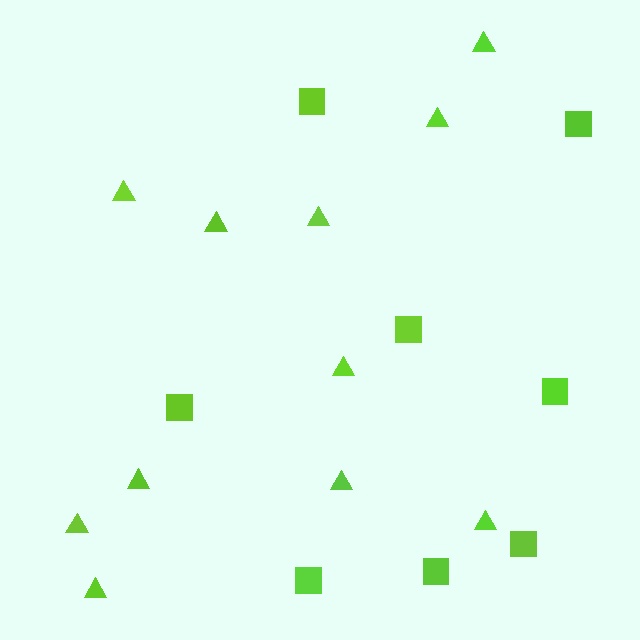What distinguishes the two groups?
There are 2 groups: one group of triangles (11) and one group of squares (8).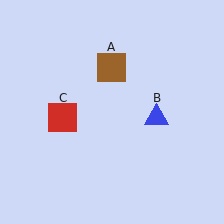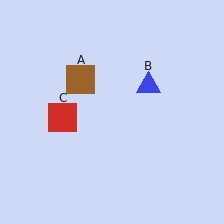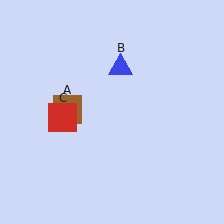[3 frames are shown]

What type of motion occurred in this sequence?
The brown square (object A), blue triangle (object B) rotated counterclockwise around the center of the scene.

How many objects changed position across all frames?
2 objects changed position: brown square (object A), blue triangle (object B).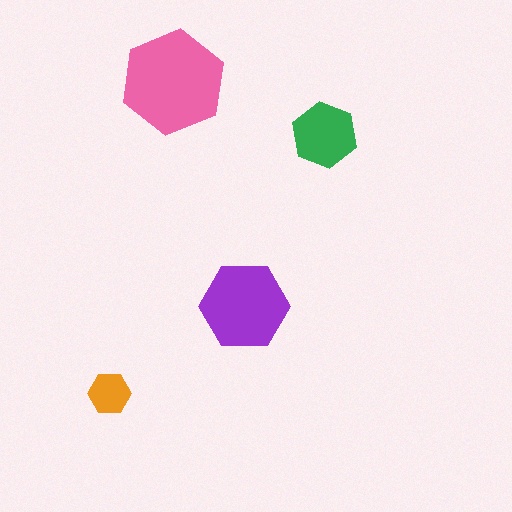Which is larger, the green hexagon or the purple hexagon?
The purple one.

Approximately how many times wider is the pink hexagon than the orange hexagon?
About 2.5 times wider.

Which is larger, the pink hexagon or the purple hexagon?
The pink one.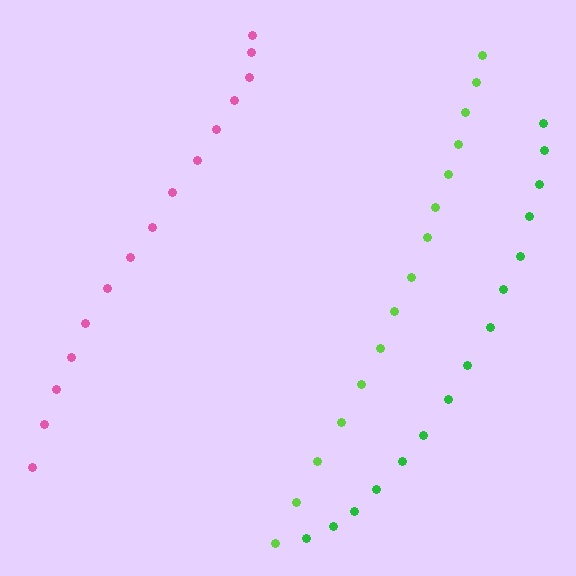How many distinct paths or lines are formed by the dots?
There are 3 distinct paths.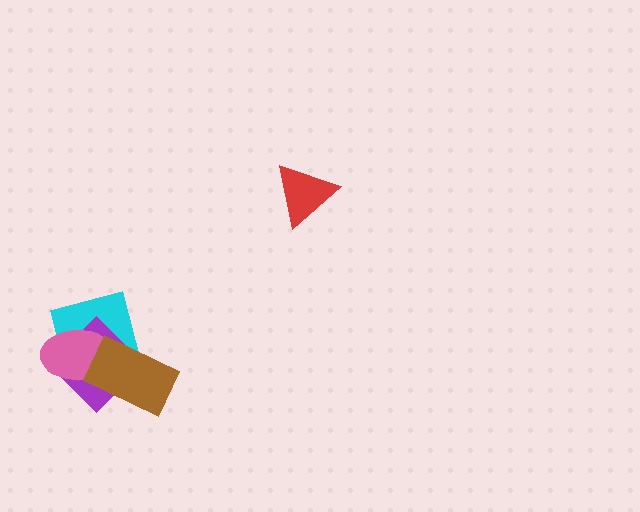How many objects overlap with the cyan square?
3 objects overlap with the cyan square.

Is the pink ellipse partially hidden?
Yes, it is partially covered by another shape.